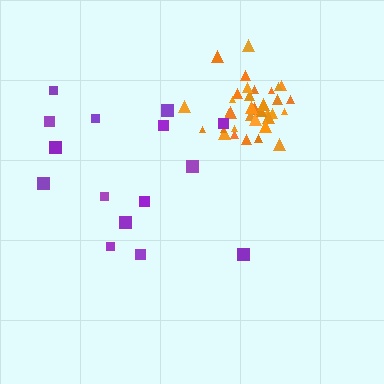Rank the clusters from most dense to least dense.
orange, purple.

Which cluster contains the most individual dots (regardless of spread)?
Orange (35).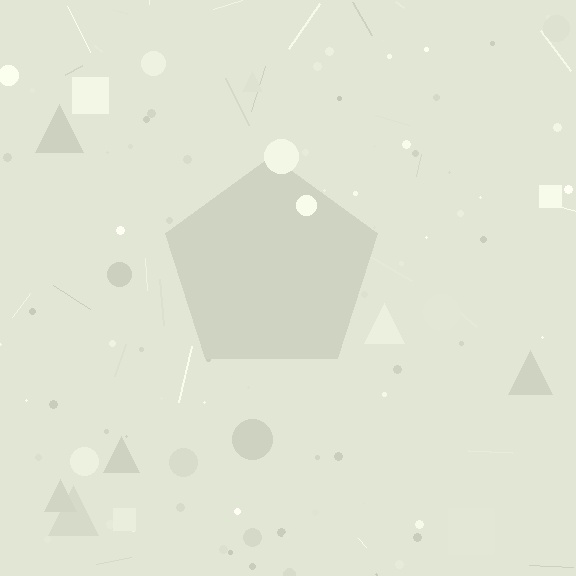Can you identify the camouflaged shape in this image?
The camouflaged shape is a pentagon.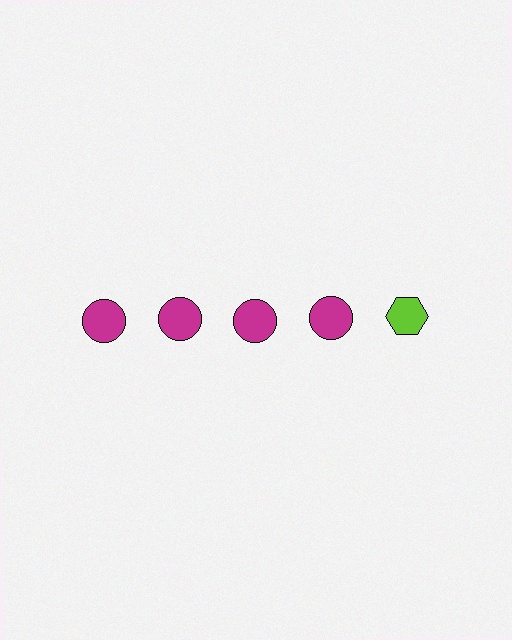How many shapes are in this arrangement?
There are 5 shapes arranged in a grid pattern.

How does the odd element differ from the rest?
It differs in both color (lime instead of magenta) and shape (hexagon instead of circle).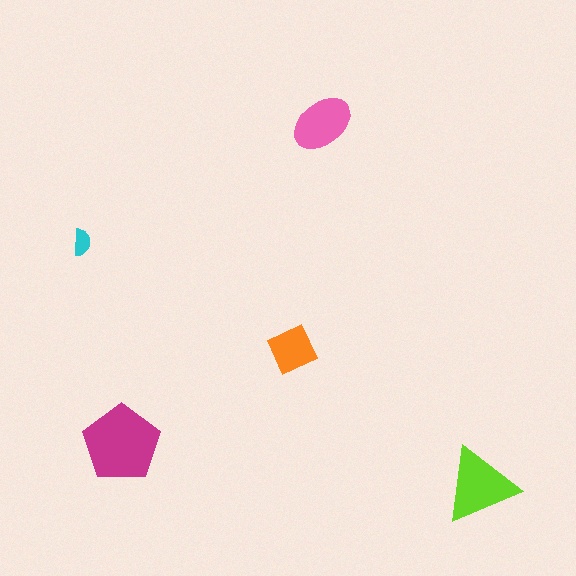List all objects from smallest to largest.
The cyan semicircle, the orange diamond, the pink ellipse, the lime triangle, the magenta pentagon.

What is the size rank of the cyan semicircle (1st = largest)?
5th.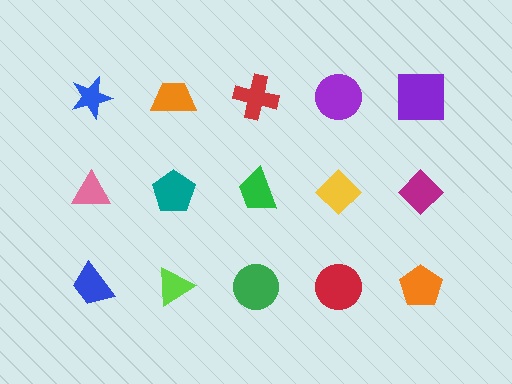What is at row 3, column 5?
An orange pentagon.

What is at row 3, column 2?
A lime triangle.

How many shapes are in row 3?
5 shapes.